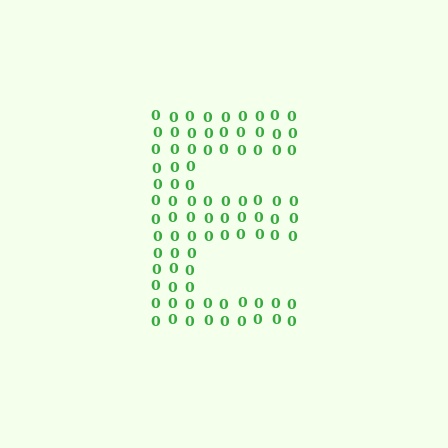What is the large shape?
The large shape is the letter E.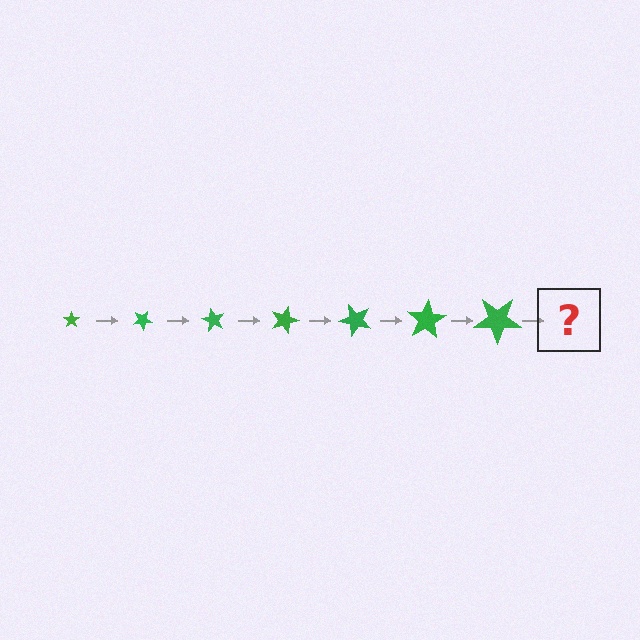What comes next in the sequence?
The next element should be a star, larger than the previous one and rotated 210 degrees from the start.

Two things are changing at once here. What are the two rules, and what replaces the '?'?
The two rules are that the star grows larger each step and it rotates 30 degrees each step. The '?' should be a star, larger than the previous one and rotated 210 degrees from the start.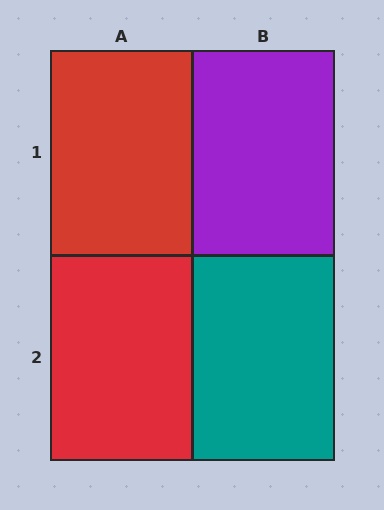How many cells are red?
2 cells are red.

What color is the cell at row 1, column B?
Purple.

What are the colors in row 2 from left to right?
Red, teal.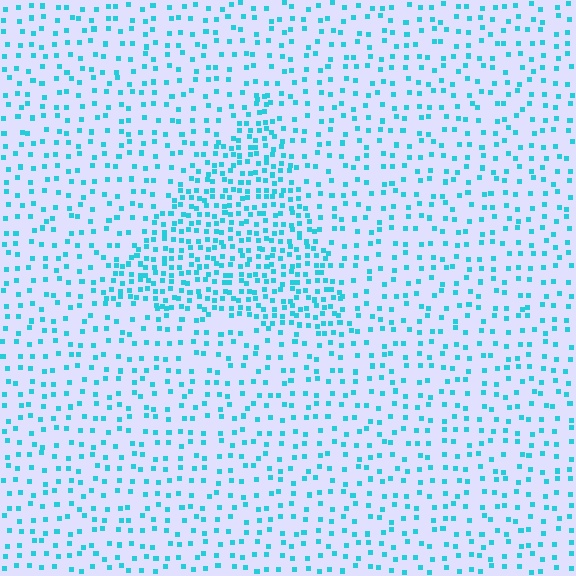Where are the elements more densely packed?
The elements are more densely packed inside the triangle boundary.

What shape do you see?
I see a triangle.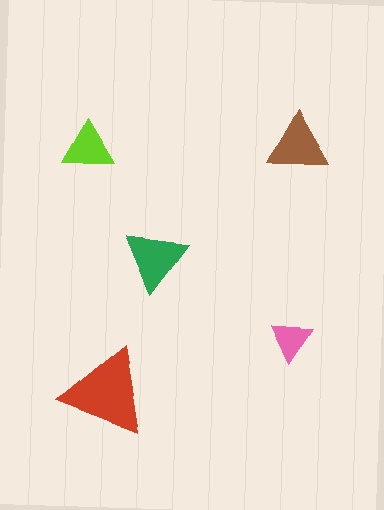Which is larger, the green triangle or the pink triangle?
The green one.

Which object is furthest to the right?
The brown triangle is rightmost.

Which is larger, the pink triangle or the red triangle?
The red one.